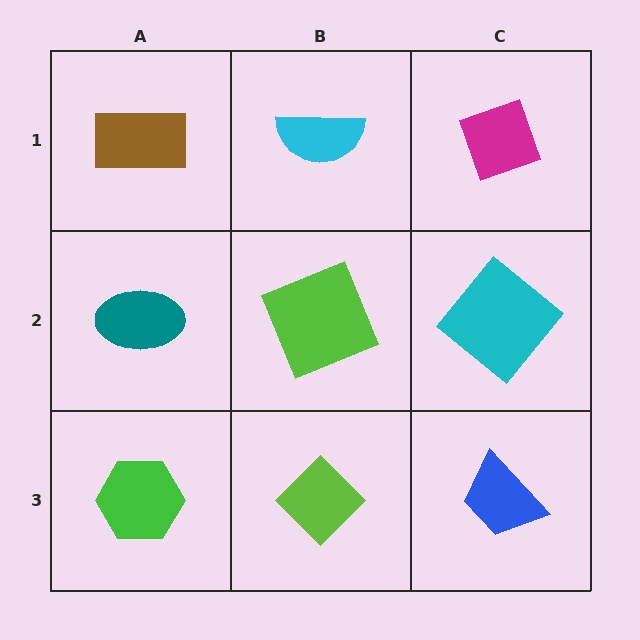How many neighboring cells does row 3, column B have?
3.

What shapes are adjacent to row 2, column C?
A magenta diamond (row 1, column C), a blue trapezoid (row 3, column C), a lime square (row 2, column B).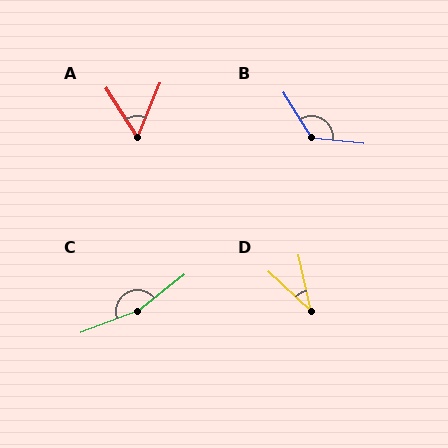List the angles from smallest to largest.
D (35°), A (55°), B (128°), C (162°).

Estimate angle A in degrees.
Approximately 55 degrees.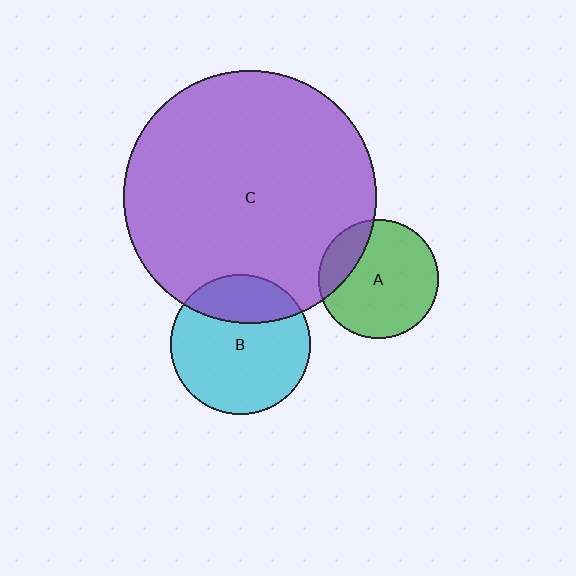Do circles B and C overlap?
Yes.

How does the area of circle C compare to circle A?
Approximately 4.4 times.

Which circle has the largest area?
Circle C (purple).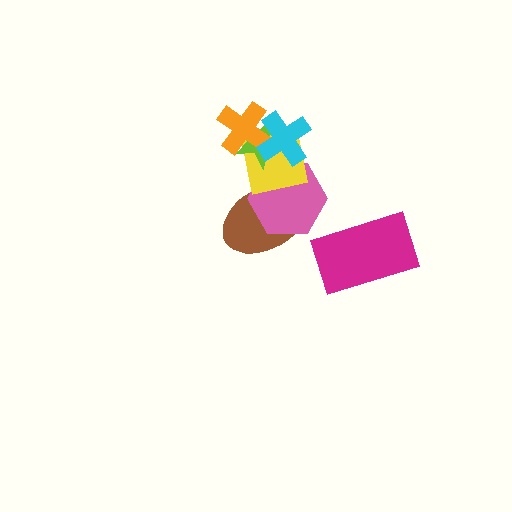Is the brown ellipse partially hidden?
Yes, it is partially covered by another shape.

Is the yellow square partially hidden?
Yes, it is partially covered by another shape.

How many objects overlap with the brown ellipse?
2 objects overlap with the brown ellipse.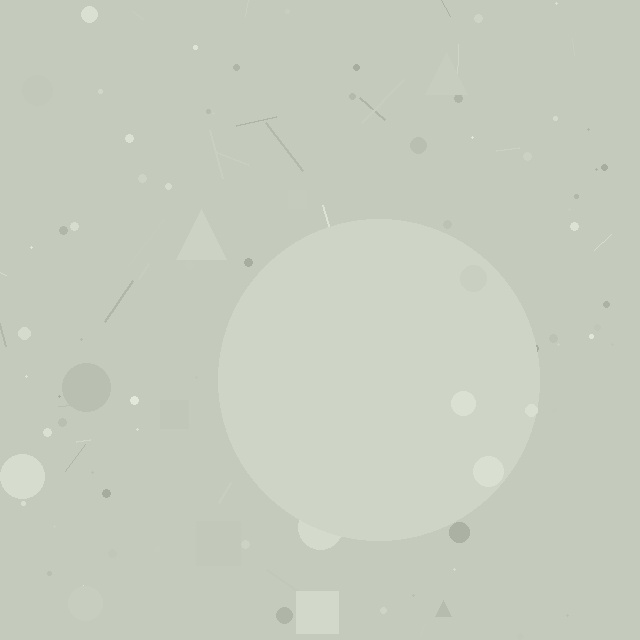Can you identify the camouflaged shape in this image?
The camouflaged shape is a circle.